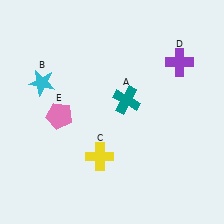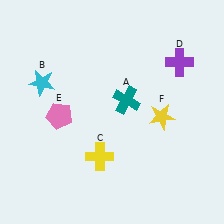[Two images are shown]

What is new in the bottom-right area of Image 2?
A yellow star (F) was added in the bottom-right area of Image 2.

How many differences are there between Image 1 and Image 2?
There is 1 difference between the two images.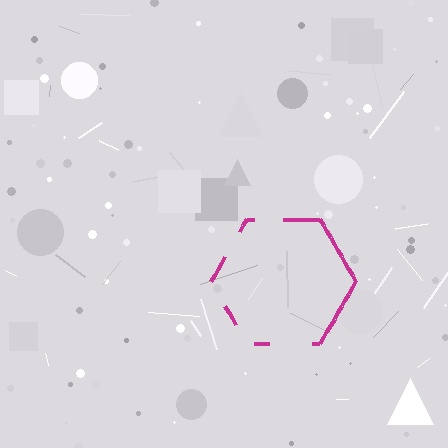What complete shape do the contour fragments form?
The contour fragments form a hexagon.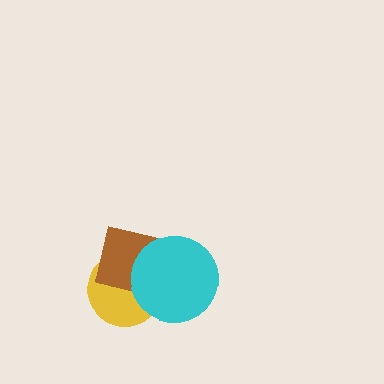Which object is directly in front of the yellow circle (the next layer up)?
The brown square is directly in front of the yellow circle.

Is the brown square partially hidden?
Yes, it is partially covered by another shape.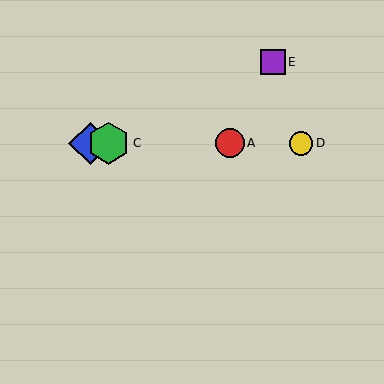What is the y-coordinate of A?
Object A is at y≈143.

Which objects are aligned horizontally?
Objects A, B, C, D are aligned horizontally.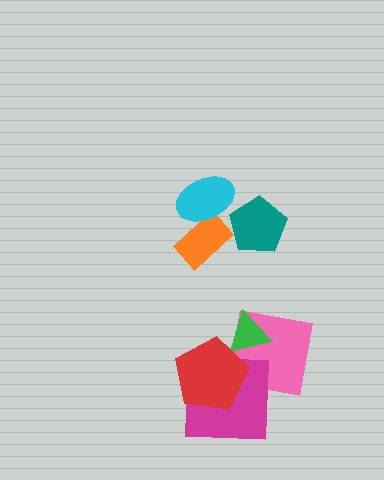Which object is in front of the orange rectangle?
The cyan ellipse is in front of the orange rectangle.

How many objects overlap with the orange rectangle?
1 object overlaps with the orange rectangle.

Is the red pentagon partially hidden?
No, no other shape covers it.